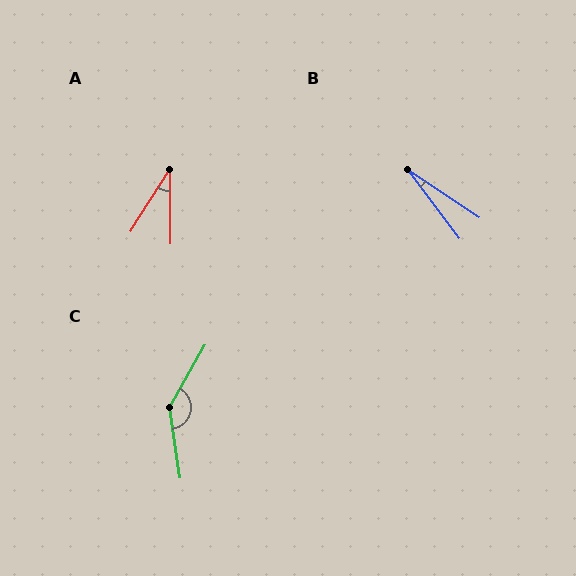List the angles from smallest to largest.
B (19°), A (33°), C (142°).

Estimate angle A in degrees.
Approximately 33 degrees.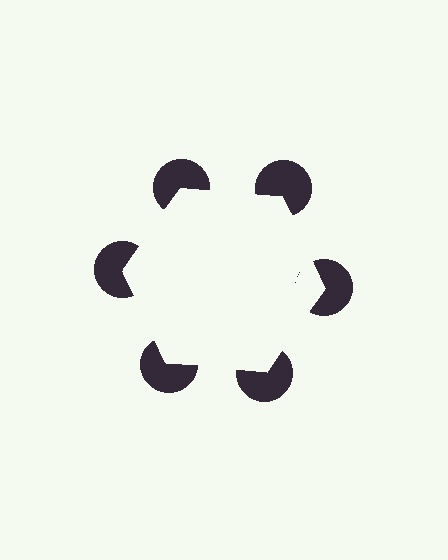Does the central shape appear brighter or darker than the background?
It typically appears slightly brighter than the background, even though no actual brightness change is drawn.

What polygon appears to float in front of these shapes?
An illusory hexagon — its edges are inferred from the aligned wedge cuts in the pac-man discs, not physically drawn.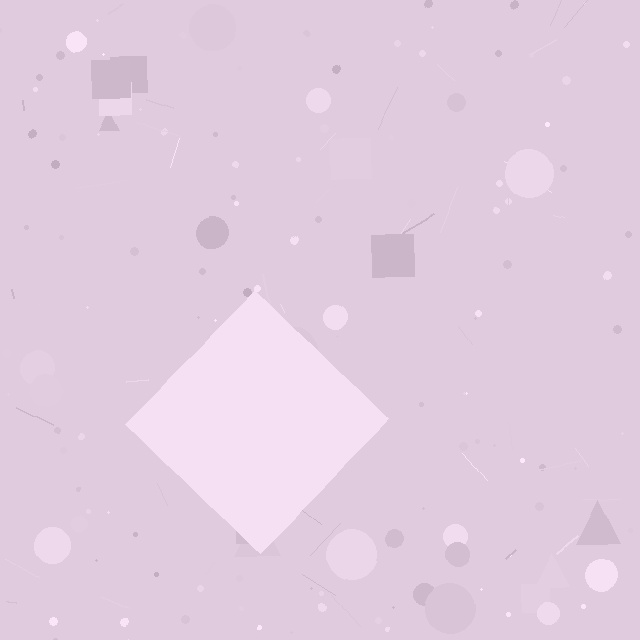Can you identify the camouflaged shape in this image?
The camouflaged shape is a diamond.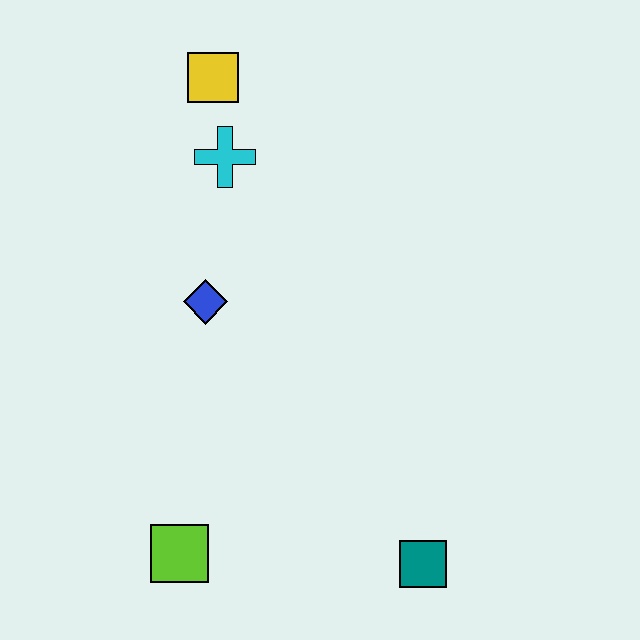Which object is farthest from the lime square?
The yellow square is farthest from the lime square.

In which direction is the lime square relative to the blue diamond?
The lime square is below the blue diamond.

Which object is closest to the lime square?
The teal square is closest to the lime square.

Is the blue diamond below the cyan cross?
Yes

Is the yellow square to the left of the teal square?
Yes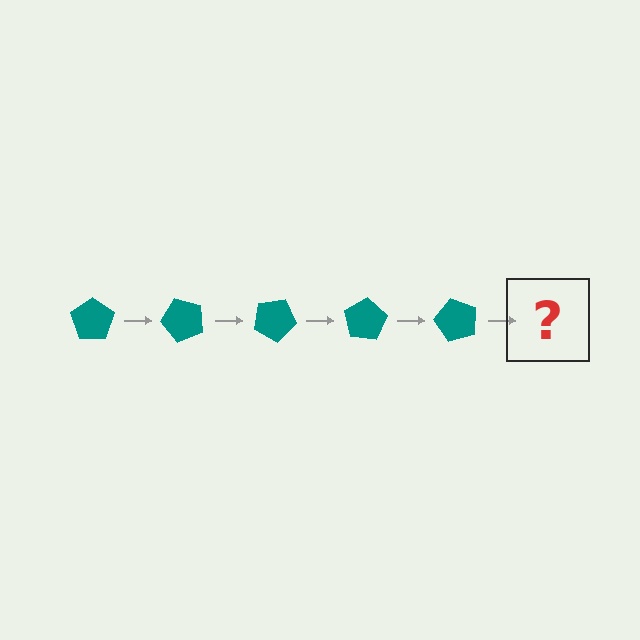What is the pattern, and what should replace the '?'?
The pattern is that the pentagon rotates 50 degrees each step. The '?' should be a teal pentagon rotated 250 degrees.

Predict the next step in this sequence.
The next step is a teal pentagon rotated 250 degrees.